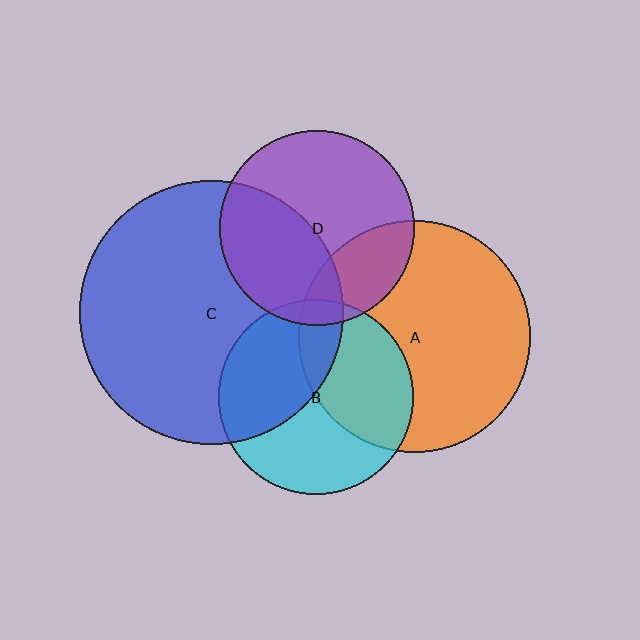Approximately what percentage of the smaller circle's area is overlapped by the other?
Approximately 40%.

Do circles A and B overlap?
Yes.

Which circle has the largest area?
Circle C (blue).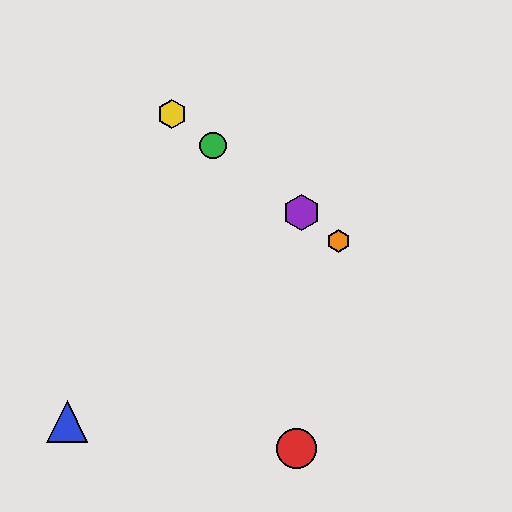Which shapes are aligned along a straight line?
The green circle, the yellow hexagon, the purple hexagon, the orange hexagon are aligned along a straight line.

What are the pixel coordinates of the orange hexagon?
The orange hexagon is at (339, 241).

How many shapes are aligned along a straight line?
4 shapes (the green circle, the yellow hexagon, the purple hexagon, the orange hexagon) are aligned along a straight line.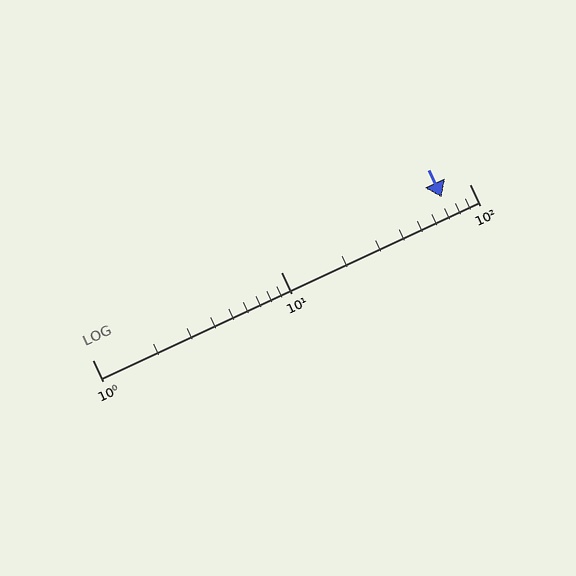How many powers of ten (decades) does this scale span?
The scale spans 2 decades, from 1 to 100.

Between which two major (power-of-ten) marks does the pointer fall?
The pointer is between 10 and 100.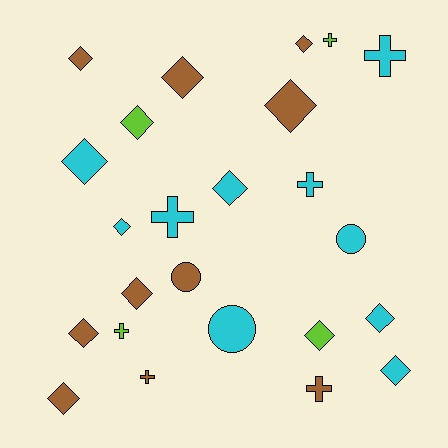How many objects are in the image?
There are 24 objects.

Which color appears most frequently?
Brown, with 10 objects.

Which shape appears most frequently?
Diamond, with 14 objects.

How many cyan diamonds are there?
There are 5 cyan diamonds.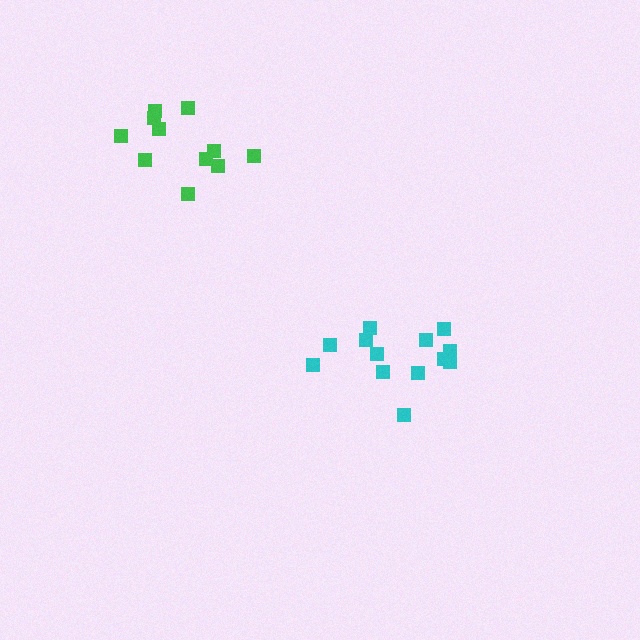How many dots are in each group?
Group 1: 13 dots, Group 2: 11 dots (24 total).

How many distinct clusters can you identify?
There are 2 distinct clusters.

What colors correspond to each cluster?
The clusters are colored: cyan, green.